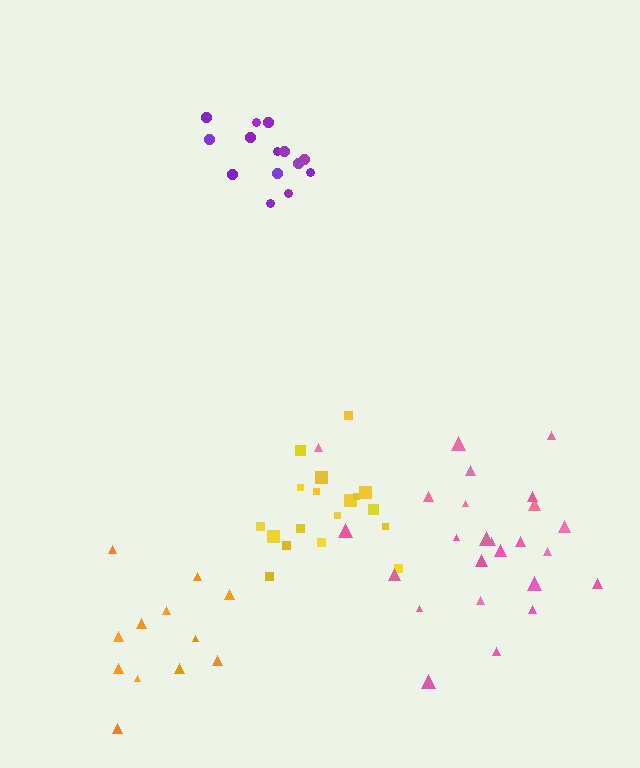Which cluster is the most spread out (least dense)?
Orange.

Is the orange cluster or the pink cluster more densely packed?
Pink.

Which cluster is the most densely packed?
Purple.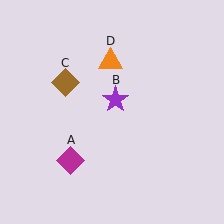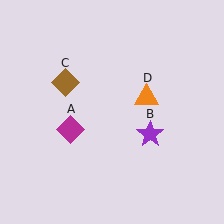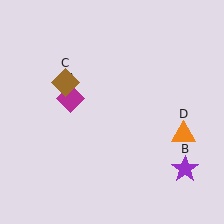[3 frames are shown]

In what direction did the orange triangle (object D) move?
The orange triangle (object D) moved down and to the right.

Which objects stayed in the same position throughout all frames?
Brown diamond (object C) remained stationary.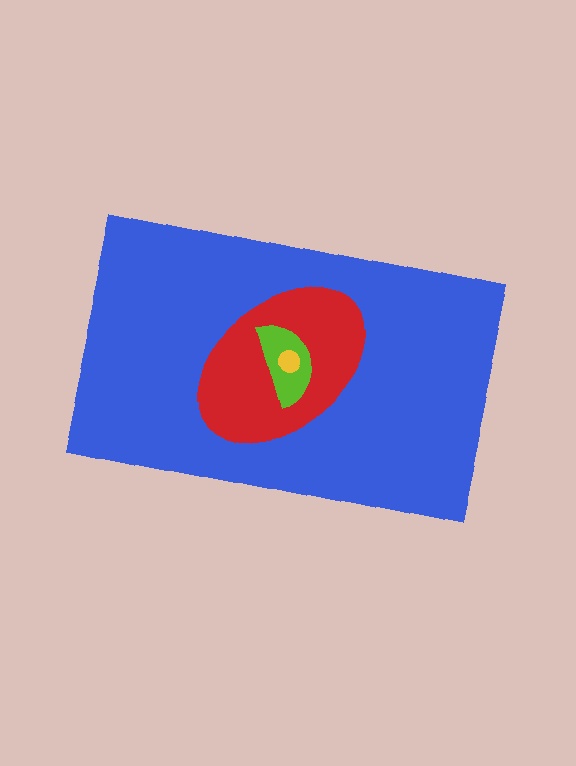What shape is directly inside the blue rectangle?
The red ellipse.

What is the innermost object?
The yellow circle.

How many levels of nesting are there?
4.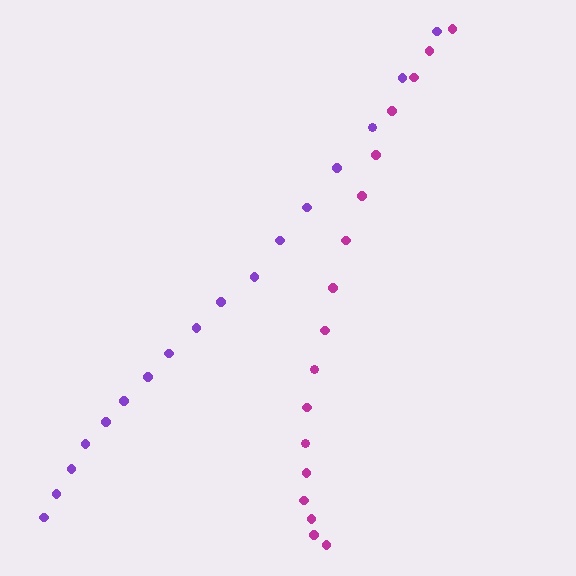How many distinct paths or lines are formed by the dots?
There are 2 distinct paths.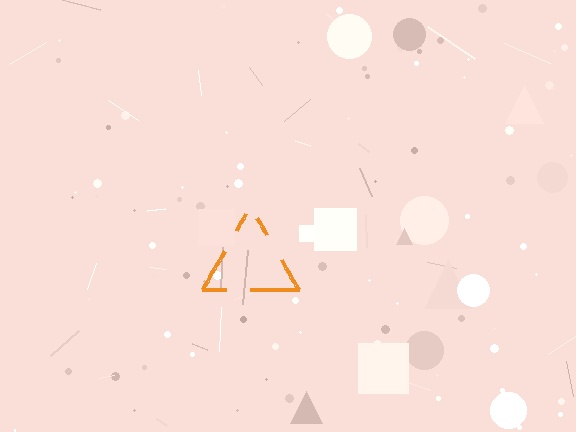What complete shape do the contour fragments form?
The contour fragments form a triangle.